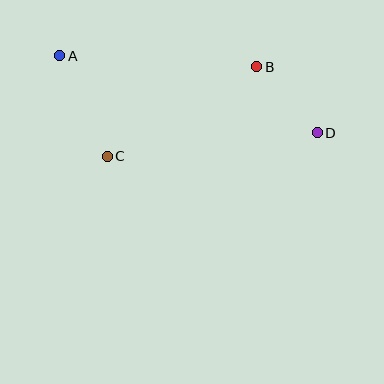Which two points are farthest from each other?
Points A and D are farthest from each other.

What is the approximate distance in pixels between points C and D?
The distance between C and D is approximately 211 pixels.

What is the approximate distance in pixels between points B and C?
The distance between B and C is approximately 174 pixels.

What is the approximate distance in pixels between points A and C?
The distance between A and C is approximately 111 pixels.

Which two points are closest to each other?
Points B and D are closest to each other.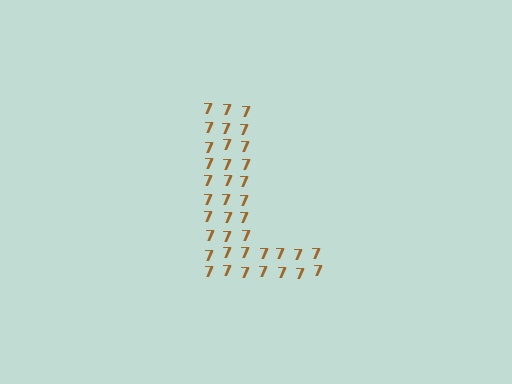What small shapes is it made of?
It is made of small digit 7's.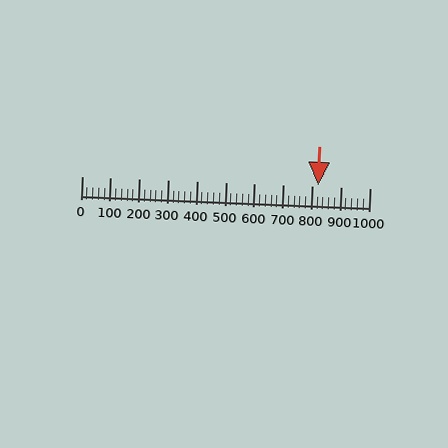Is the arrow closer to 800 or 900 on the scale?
The arrow is closer to 800.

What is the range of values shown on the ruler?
The ruler shows values from 0 to 1000.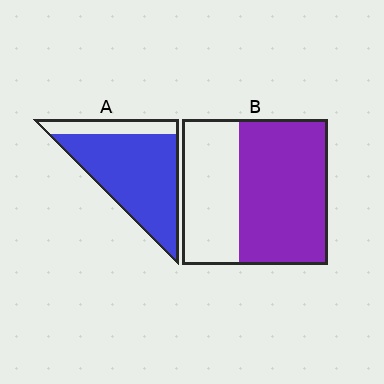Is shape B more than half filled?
Yes.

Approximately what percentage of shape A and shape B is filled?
A is approximately 80% and B is approximately 60%.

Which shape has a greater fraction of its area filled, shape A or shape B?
Shape A.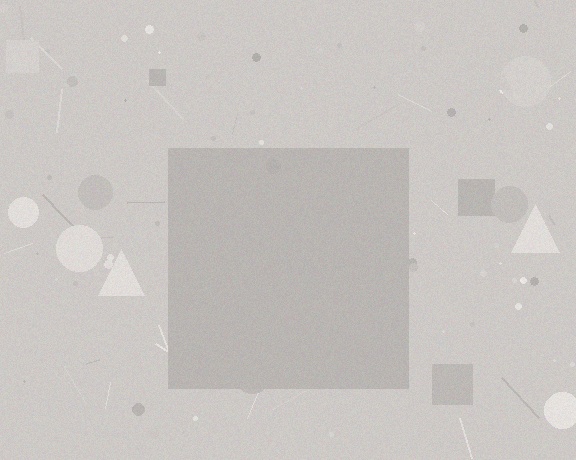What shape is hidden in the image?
A square is hidden in the image.